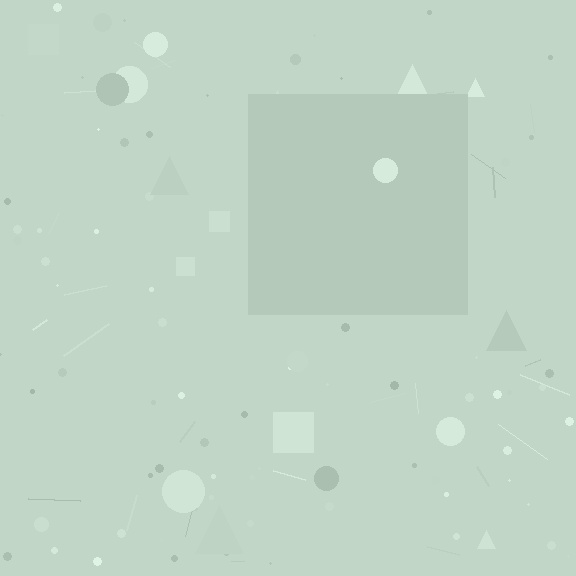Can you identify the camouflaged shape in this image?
The camouflaged shape is a square.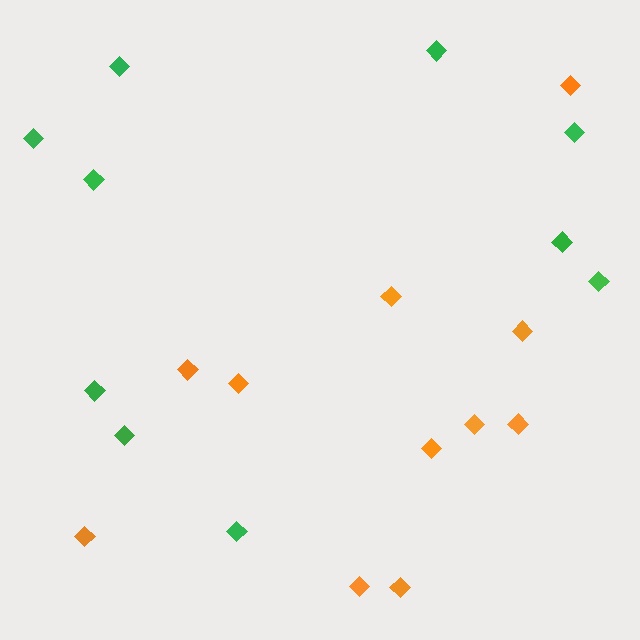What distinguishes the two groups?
There are 2 groups: one group of orange diamonds (11) and one group of green diamonds (10).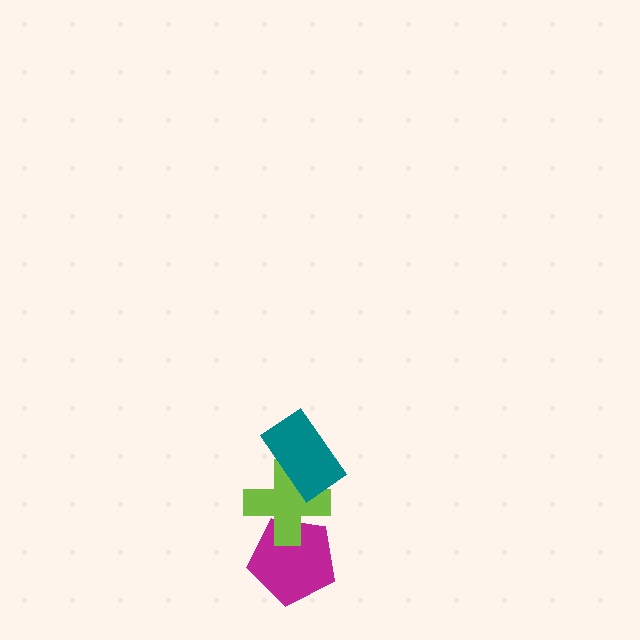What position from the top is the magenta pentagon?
The magenta pentagon is 3rd from the top.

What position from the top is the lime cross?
The lime cross is 2nd from the top.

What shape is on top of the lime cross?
The teal rectangle is on top of the lime cross.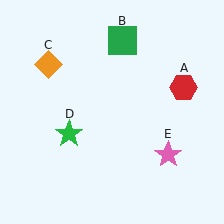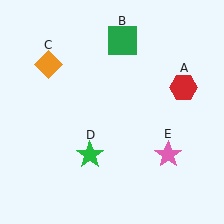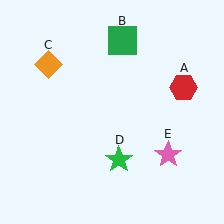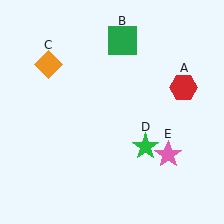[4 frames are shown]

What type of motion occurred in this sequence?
The green star (object D) rotated counterclockwise around the center of the scene.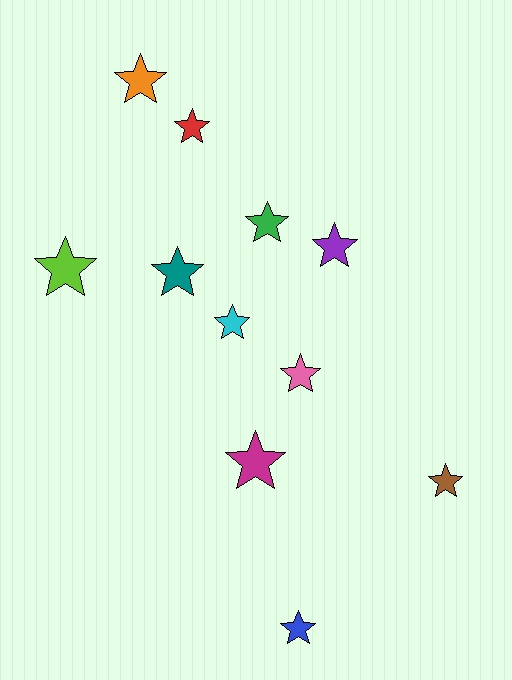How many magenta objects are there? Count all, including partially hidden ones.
There is 1 magenta object.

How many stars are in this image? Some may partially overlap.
There are 11 stars.